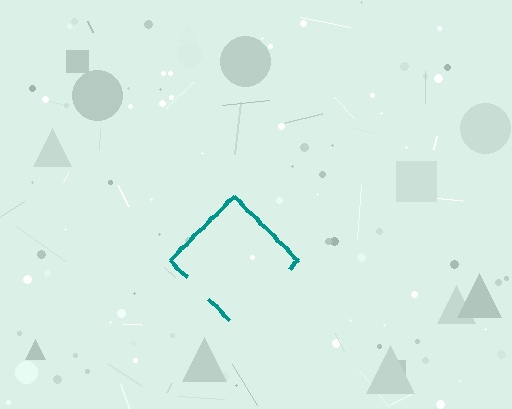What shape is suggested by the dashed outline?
The dashed outline suggests a diamond.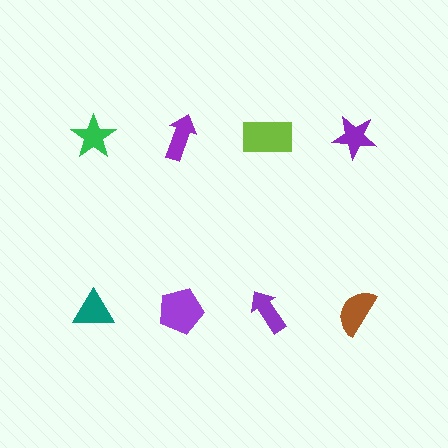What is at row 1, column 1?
A green star.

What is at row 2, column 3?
A purple arrow.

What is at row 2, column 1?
A teal triangle.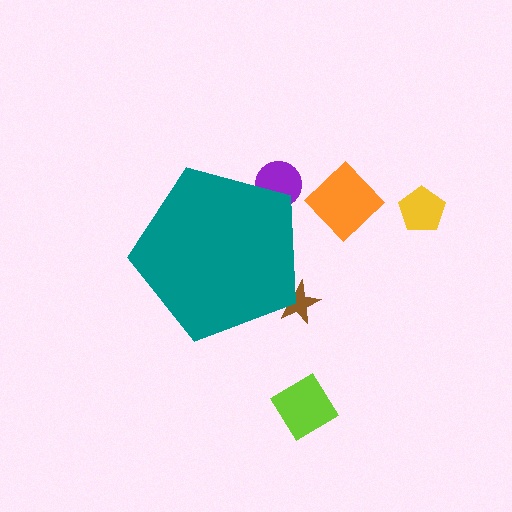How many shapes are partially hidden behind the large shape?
2 shapes are partially hidden.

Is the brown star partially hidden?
Yes, the brown star is partially hidden behind the teal pentagon.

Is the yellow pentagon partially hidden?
No, the yellow pentagon is fully visible.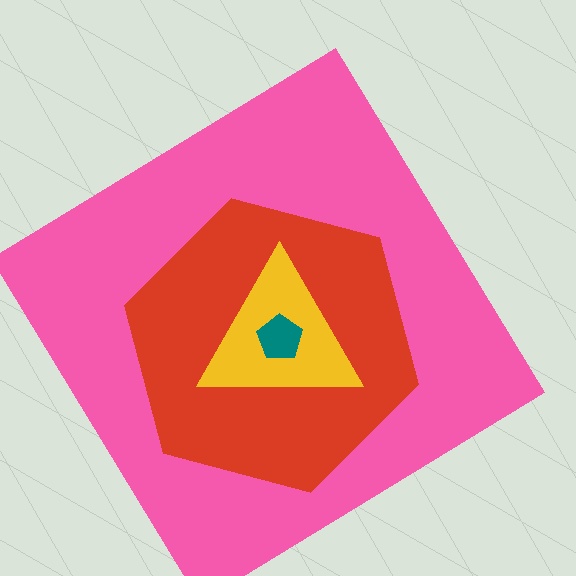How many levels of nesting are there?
4.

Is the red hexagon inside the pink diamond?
Yes.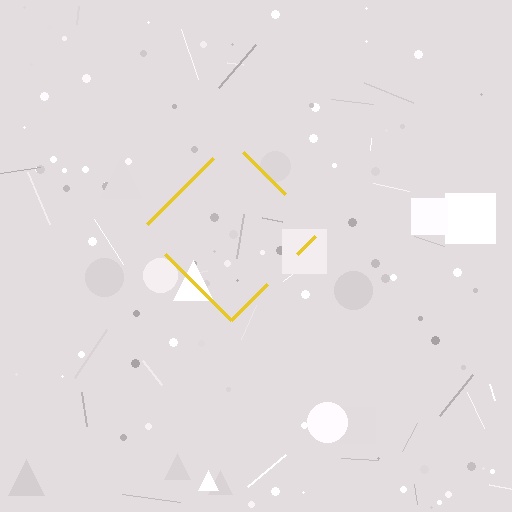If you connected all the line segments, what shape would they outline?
They would outline a diamond.